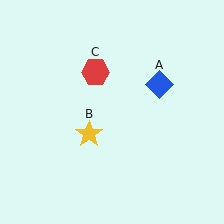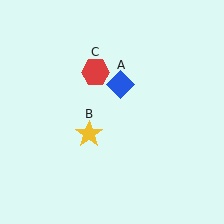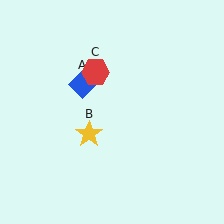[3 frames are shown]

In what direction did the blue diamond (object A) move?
The blue diamond (object A) moved left.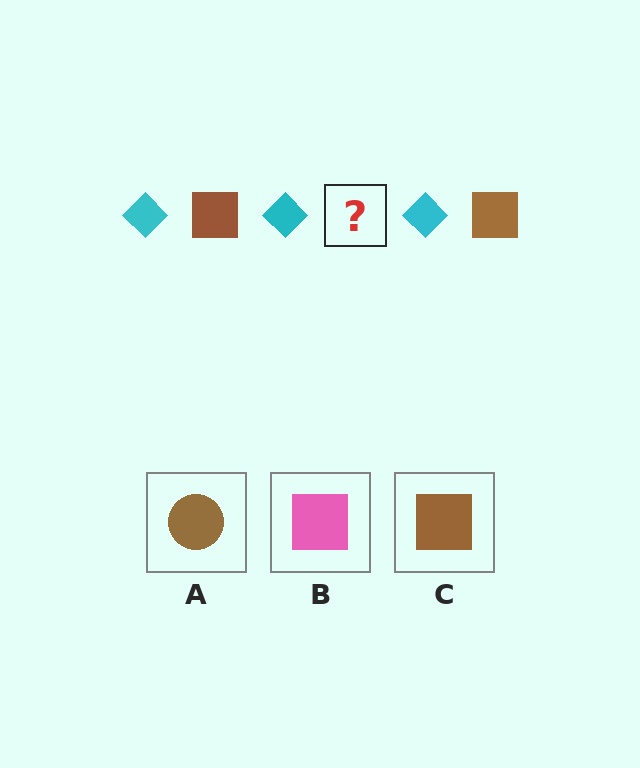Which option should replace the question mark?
Option C.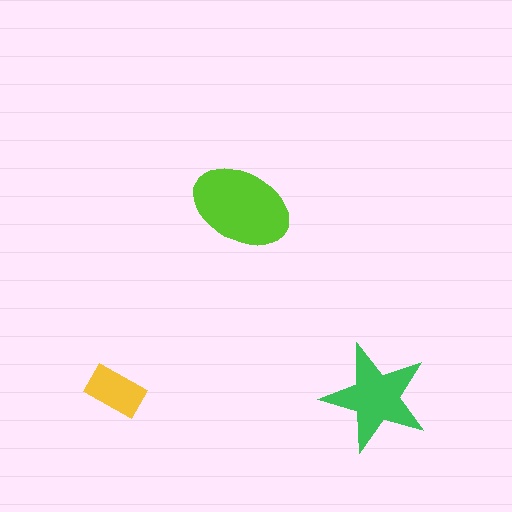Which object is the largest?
The lime ellipse.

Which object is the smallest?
The yellow rectangle.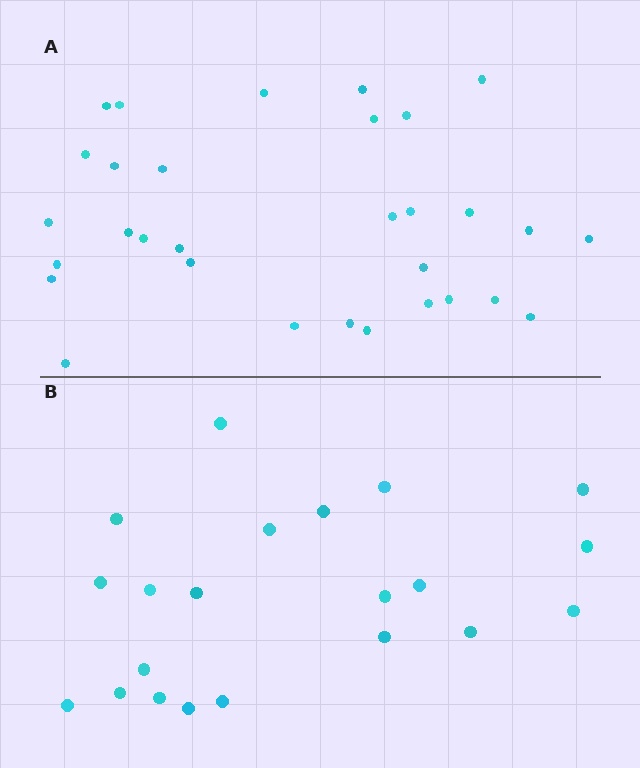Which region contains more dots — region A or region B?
Region A (the top region) has more dots.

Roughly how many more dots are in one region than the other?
Region A has roughly 10 or so more dots than region B.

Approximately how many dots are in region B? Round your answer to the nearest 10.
About 20 dots. (The exact count is 21, which rounds to 20.)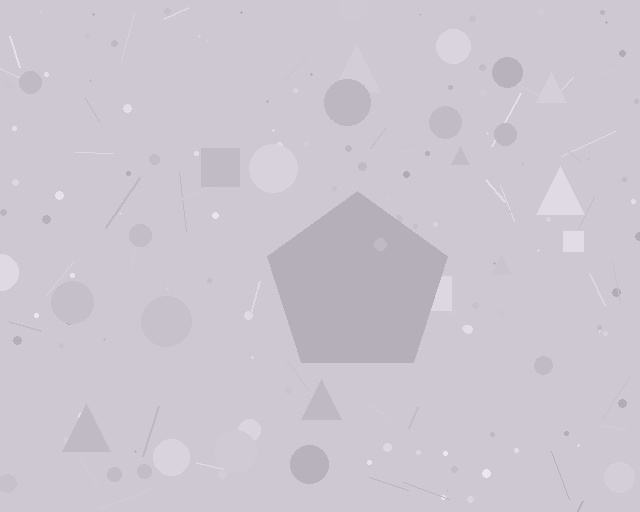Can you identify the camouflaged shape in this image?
The camouflaged shape is a pentagon.